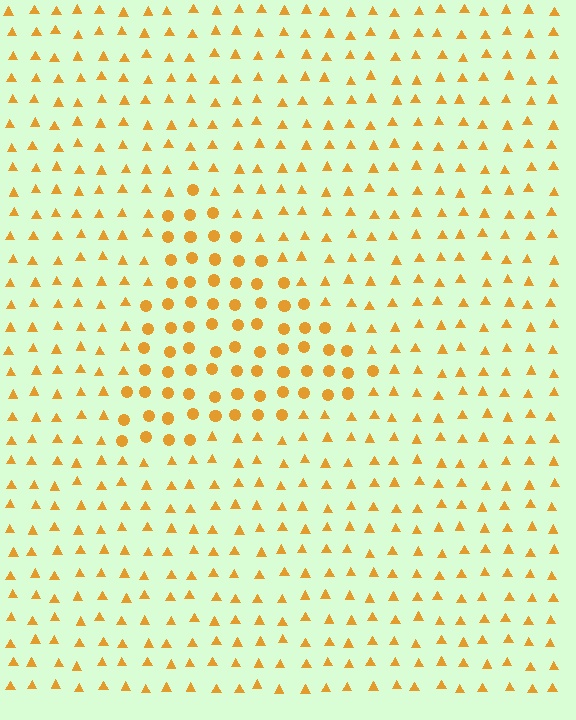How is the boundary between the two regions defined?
The boundary is defined by a change in element shape: circles inside vs. triangles outside. All elements share the same color and spacing.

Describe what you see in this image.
The image is filled with small orange elements arranged in a uniform grid. A triangle-shaped region contains circles, while the surrounding area contains triangles. The boundary is defined purely by the change in element shape.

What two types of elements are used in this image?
The image uses circles inside the triangle region and triangles outside it.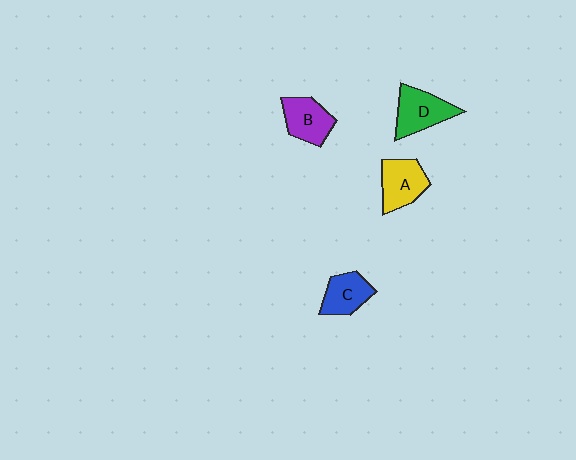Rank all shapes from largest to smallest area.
From largest to smallest: D (green), A (yellow), B (purple), C (blue).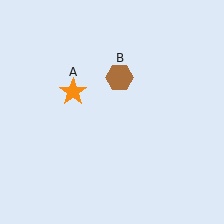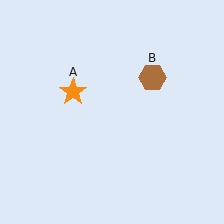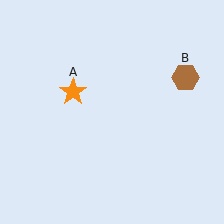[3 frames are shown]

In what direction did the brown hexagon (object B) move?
The brown hexagon (object B) moved right.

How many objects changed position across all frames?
1 object changed position: brown hexagon (object B).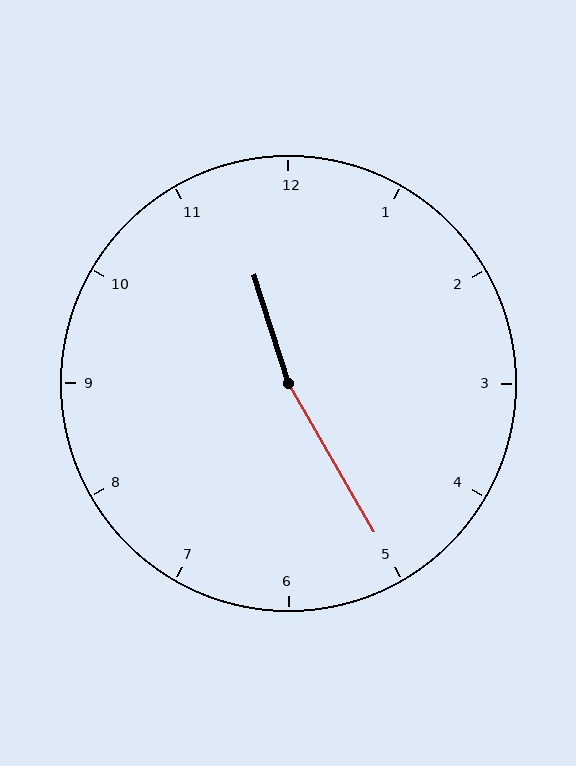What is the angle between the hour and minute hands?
Approximately 168 degrees.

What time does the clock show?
11:25.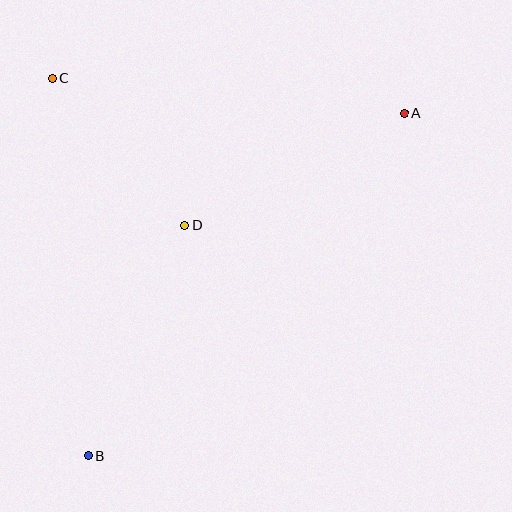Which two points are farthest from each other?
Points A and B are farthest from each other.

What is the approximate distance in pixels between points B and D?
The distance between B and D is approximately 250 pixels.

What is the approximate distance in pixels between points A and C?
The distance between A and C is approximately 353 pixels.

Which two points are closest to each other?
Points C and D are closest to each other.